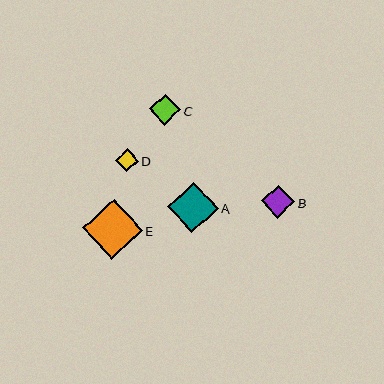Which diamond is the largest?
Diamond E is the largest with a size of approximately 59 pixels.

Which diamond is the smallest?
Diamond D is the smallest with a size of approximately 23 pixels.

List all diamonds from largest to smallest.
From largest to smallest: E, A, B, C, D.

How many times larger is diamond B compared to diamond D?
Diamond B is approximately 1.4 times the size of diamond D.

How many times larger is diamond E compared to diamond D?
Diamond E is approximately 2.6 times the size of diamond D.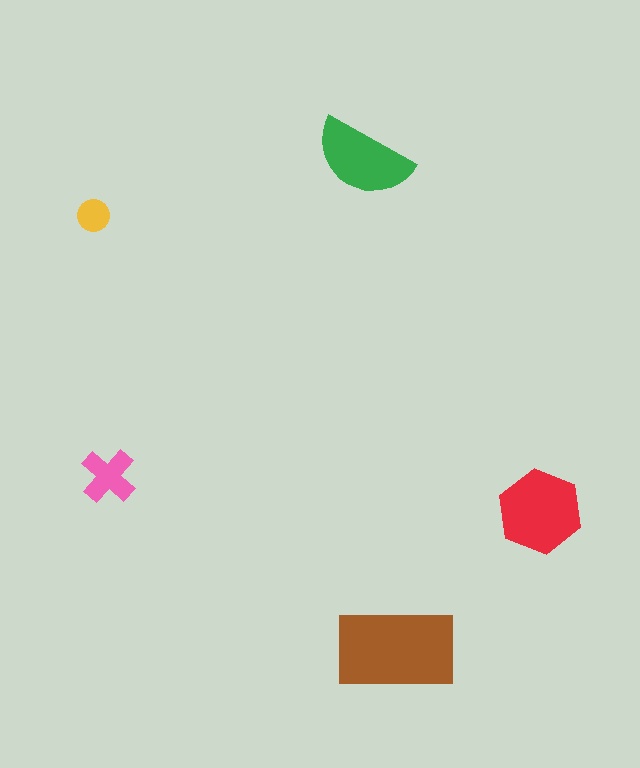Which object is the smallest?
The yellow circle.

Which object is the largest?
The brown rectangle.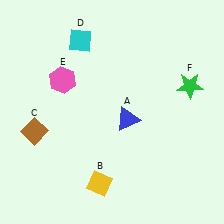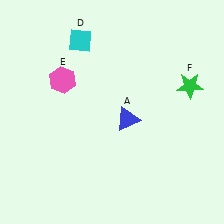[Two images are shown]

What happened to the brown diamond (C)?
The brown diamond (C) was removed in Image 2. It was in the bottom-left area of Image 1.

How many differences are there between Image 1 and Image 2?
There are 2 differences between the two images.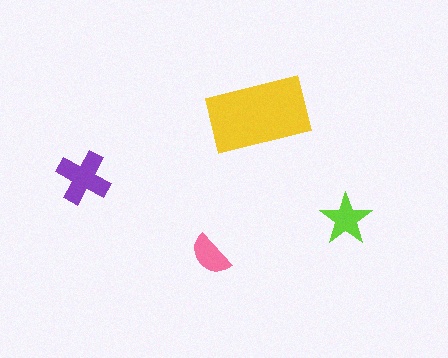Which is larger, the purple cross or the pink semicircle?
The purple cross.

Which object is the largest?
The yellow rectangle.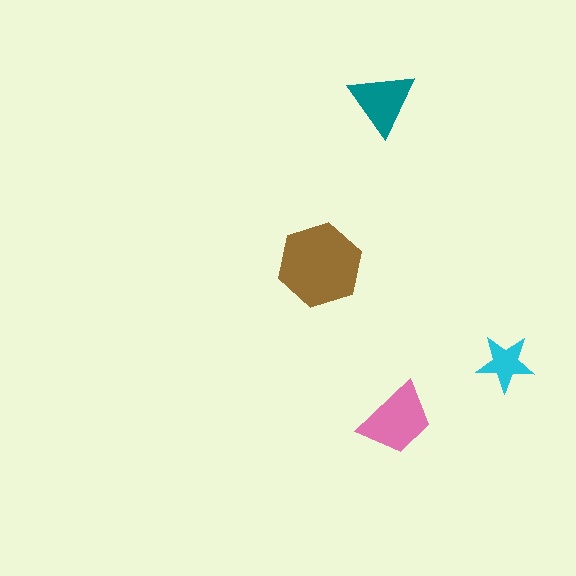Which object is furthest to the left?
The brown hexagon is leftmost.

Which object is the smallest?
The cyan star.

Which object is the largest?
The brown hexagon.